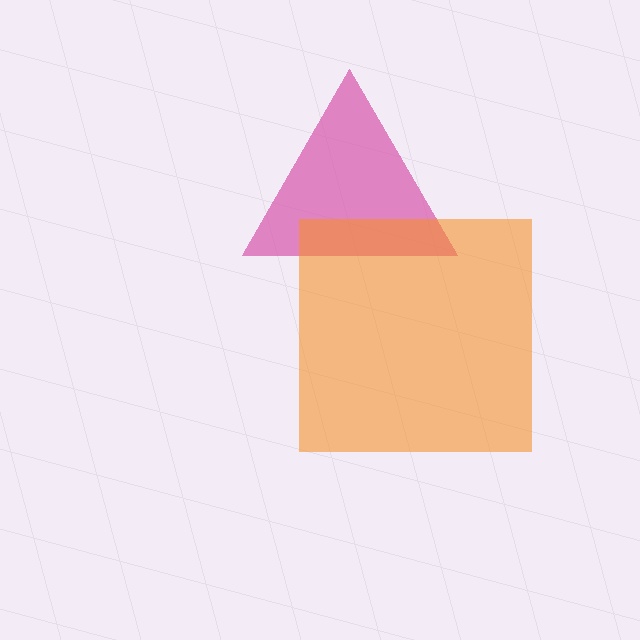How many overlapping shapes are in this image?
There are 2 overlapping shapes in the image.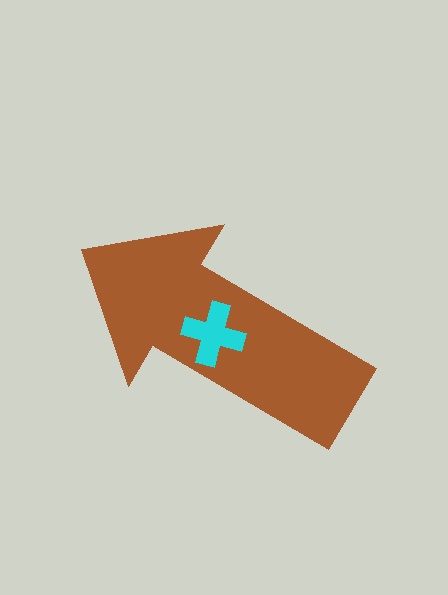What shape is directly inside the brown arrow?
The cyan cross.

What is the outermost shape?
The brown arrow.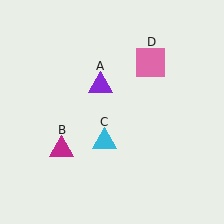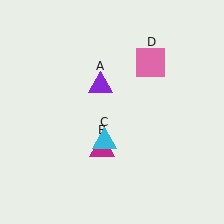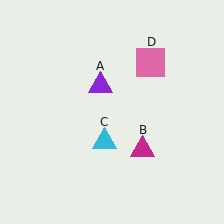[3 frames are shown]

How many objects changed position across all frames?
1 object changed position: magenta triangle (object B).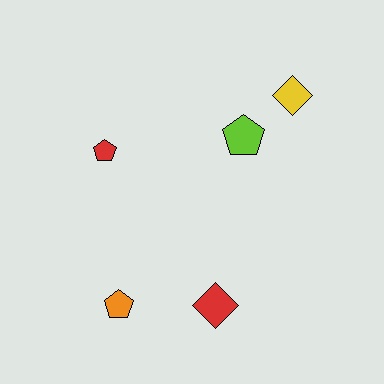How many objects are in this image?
There are 5 objects.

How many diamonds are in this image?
There are 2 diamonds.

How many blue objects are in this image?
There are no blue objects.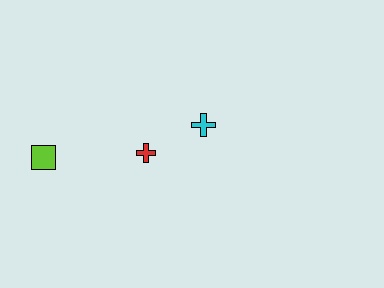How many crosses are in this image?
There are 2 crosses.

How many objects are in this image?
There are 3 objects.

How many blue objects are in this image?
There are no blue objects.